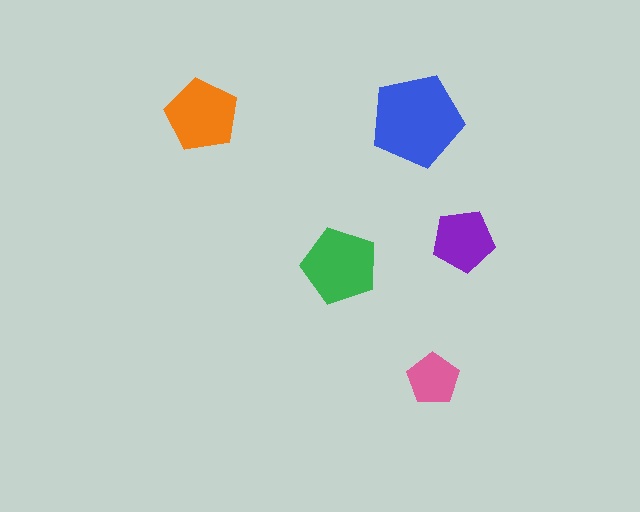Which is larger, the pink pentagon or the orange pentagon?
The orange one.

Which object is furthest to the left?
The orange pentagon is leftmost.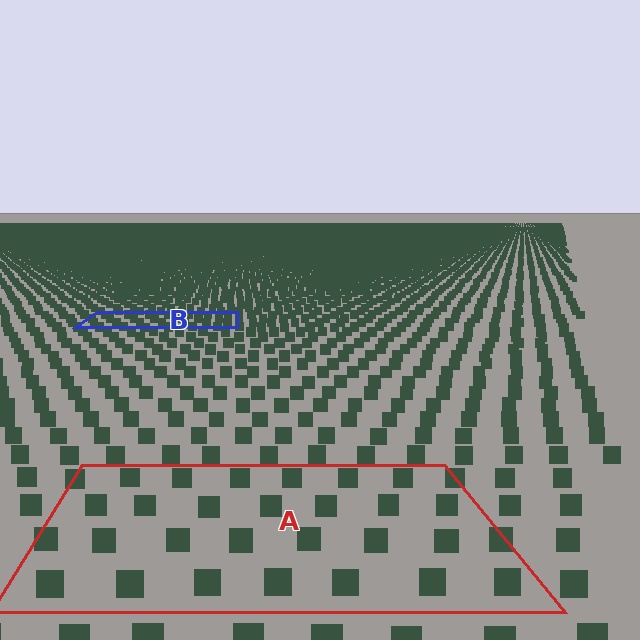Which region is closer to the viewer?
Region A is closer. The texture elements there are larger and more spread out.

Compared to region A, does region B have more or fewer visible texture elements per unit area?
Region B has more texture elements per unit area — they are packed more densely because it is farther away.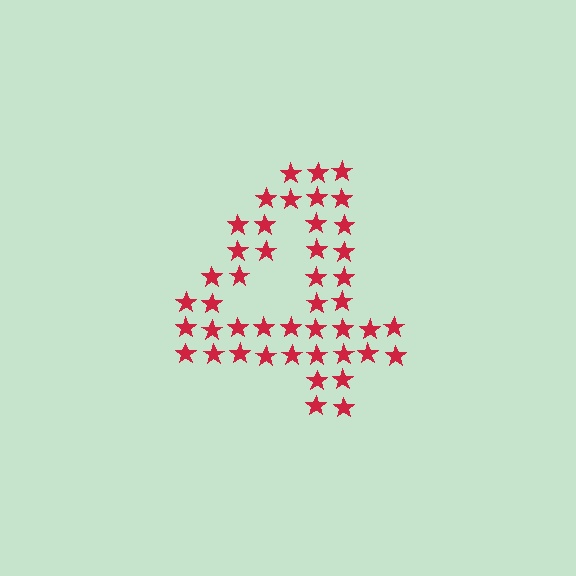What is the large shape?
The large shape is the digit 4.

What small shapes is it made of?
It is made of small stars.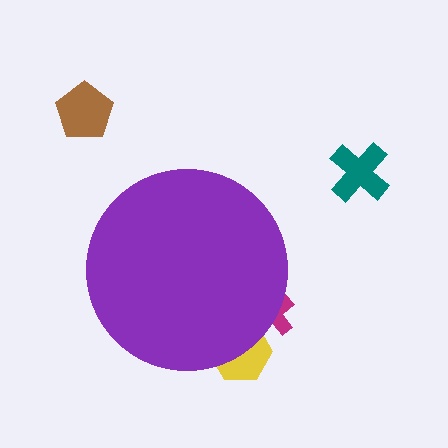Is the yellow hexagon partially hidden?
Yes, the yellow hexagon is partially hidden behind the purple circle.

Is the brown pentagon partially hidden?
No, the brown pentagon is fully visible.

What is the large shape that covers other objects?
A purple circle.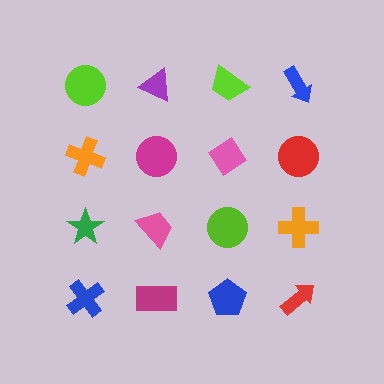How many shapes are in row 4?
4 shapes.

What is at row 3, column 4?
An orange cross.